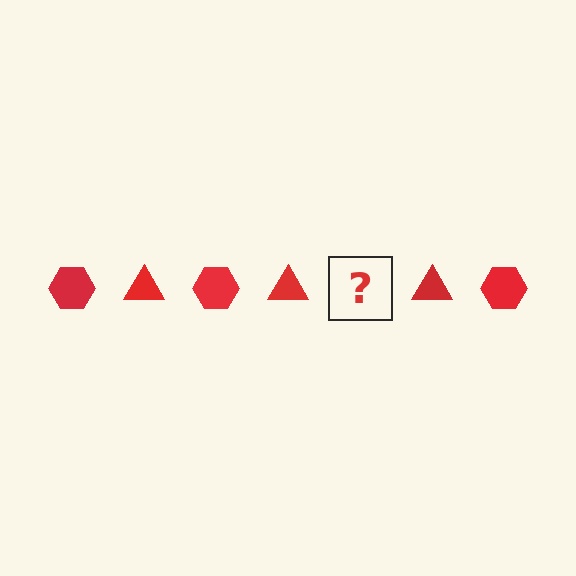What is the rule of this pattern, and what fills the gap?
The rule is that the pattern cycles through hexagon, triangle shapes in red. The gap should be filled with a red hexagon.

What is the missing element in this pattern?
The missing element is a red hexagon.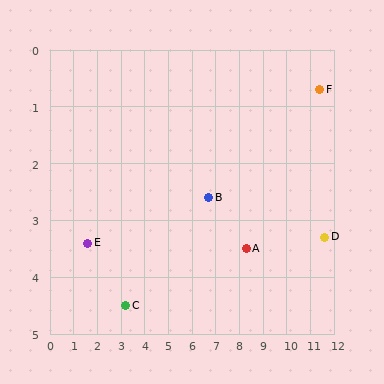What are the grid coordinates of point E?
Point E is at approximately (1.6, 3.4).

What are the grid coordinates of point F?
Point F is at approximately (11.4, 0.7).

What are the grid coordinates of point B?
Point B is at approximately (6.7, 2.6).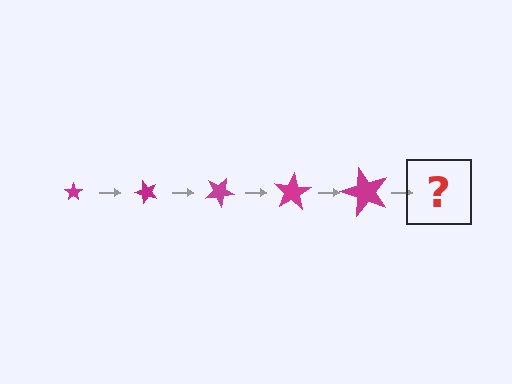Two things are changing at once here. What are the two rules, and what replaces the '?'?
The two rules are that the star grows larger each step and it rotates 50 degrees each step. The '?' should be a star, larger than the previous one and rotated 250 degrees from the start.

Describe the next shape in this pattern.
It should be a star, larger than the previous one and rotated 250 degrees from the start.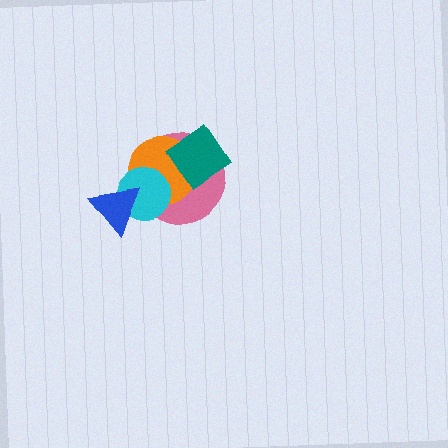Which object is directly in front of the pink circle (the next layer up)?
The orange circle is directly in front of the pink circle.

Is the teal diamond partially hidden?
No, no other shape covers it.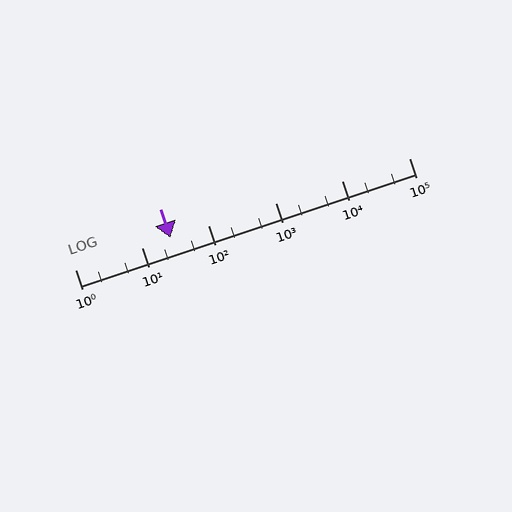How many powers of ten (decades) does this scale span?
The scale spans 5 decades, from 1 to 100000.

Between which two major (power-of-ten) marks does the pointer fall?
The pointer is between 10 and 100.